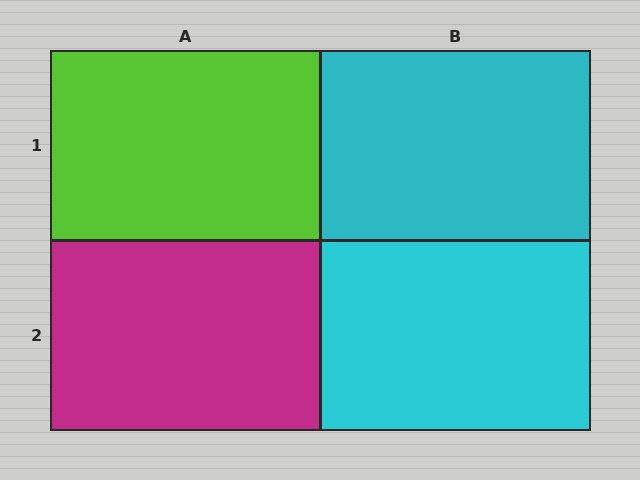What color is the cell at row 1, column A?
Lime.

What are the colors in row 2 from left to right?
Magenta, cyan.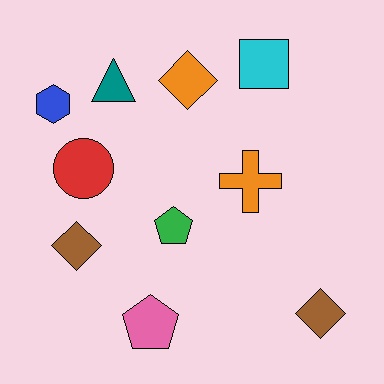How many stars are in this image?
There are no stars.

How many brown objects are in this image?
There are 2 brown objects.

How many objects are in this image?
There are 10 objects.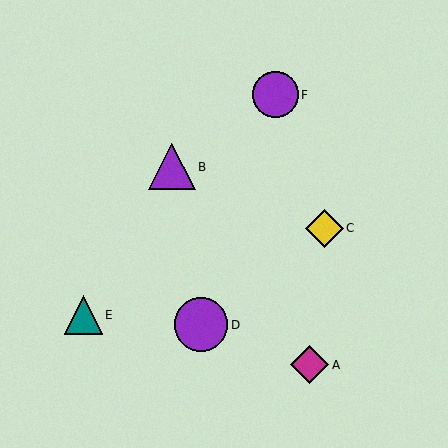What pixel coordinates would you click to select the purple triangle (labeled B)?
Click at (172, 167) to select the purple triangle B.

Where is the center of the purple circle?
The center of the purple circle is at (201, 325).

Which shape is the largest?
The purple circle (labeled D) is the largest.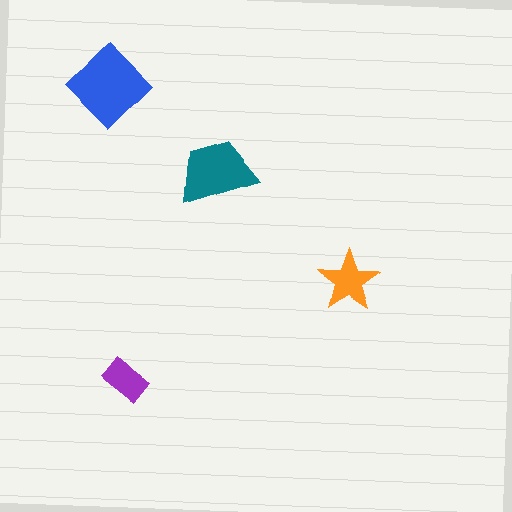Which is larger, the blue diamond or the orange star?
The blue diamond.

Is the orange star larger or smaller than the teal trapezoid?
Smaller.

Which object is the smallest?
The purple rectangle.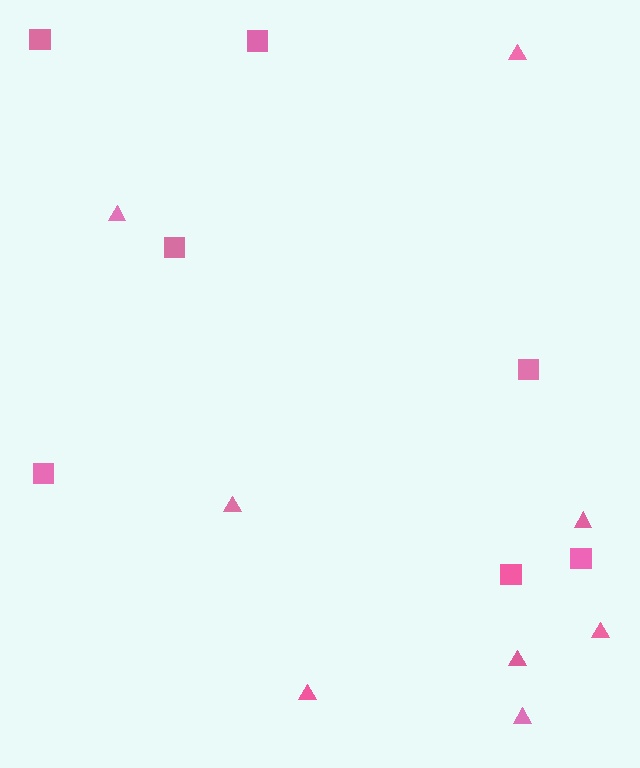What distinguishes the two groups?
There are 2 groups: one group of triangles (8) and one group of squares (7).